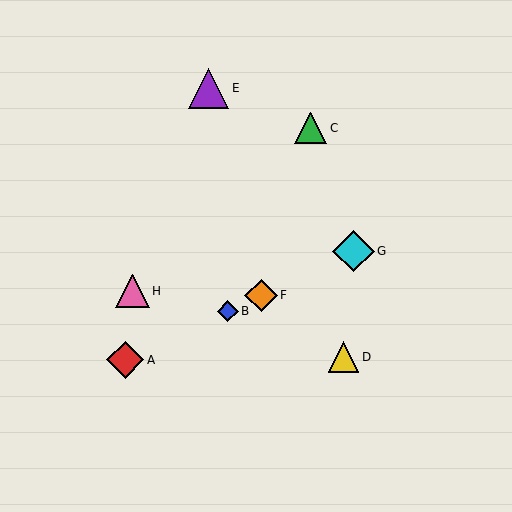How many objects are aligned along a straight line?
4 objects (A, B, F, G) are aligned along a straight line.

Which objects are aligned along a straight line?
Objects A, B, F, G are aligned along a straight line.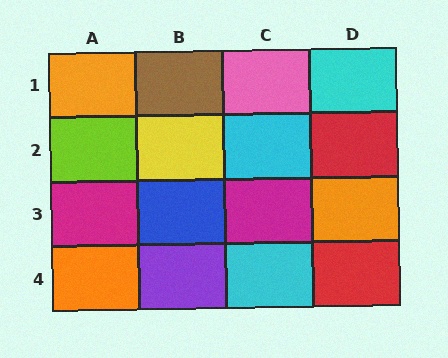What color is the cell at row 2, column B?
Yellow.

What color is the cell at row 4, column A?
Orange.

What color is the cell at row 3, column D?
Orange.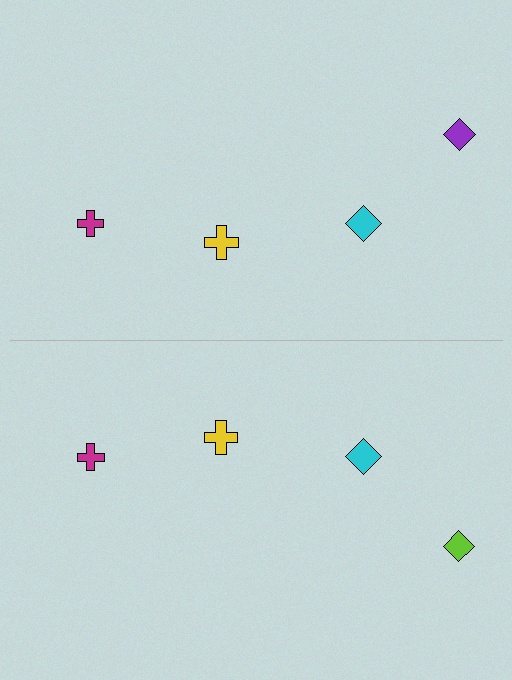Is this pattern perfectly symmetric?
No, the pattern is not perfectly symmetric. The lime diamond on the bottom side breaks the symmetry — its mirror counterpart is purple.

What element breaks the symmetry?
The lime diamond on the bottom side breaks the symmetry — its mirror counterpart is purple.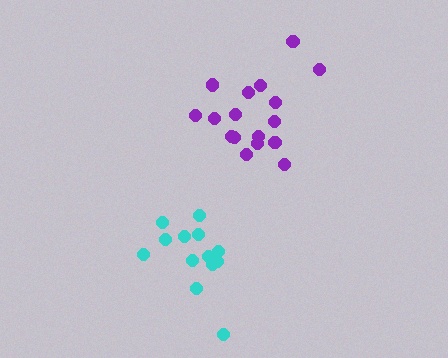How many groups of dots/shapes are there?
There are 2 groups.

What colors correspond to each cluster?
The clusters are colored: cyan, purple.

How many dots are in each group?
Group 1: 13 dots, Group 2: 17 dots (30 total).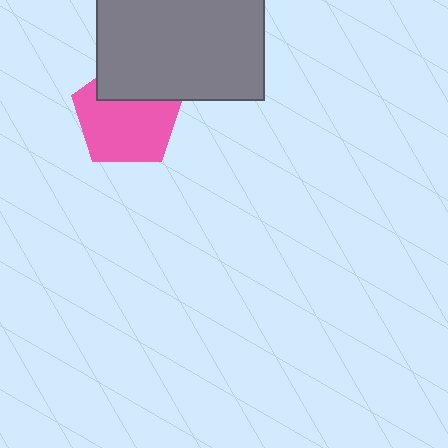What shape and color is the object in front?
The object in front is a gray rectangle.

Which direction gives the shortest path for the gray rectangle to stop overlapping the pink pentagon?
Moving up gives the shortest separation.